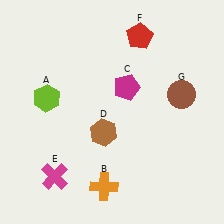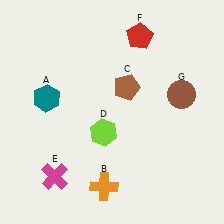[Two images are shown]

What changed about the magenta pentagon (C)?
In Image 1, C is magenta. In Image 2, it changed to brown.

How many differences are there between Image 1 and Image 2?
There are 3 differences between the two images.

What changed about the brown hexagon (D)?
In Image 1, D is brown. In Image 2, it changed to lime.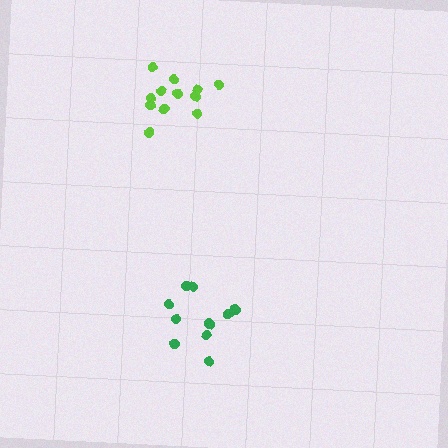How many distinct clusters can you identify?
There are 2 distinct clusters.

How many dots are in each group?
Group 1: 11 dots, Group 2: 12 dots (23 total).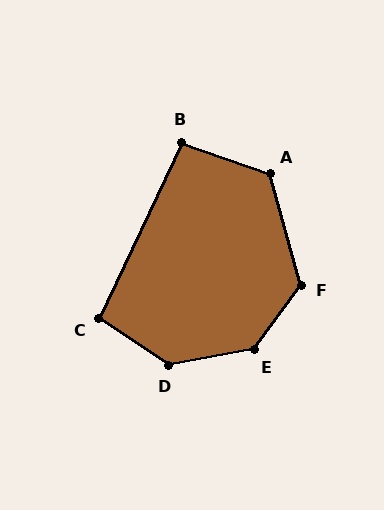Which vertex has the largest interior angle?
E, at approximately 137 degrees.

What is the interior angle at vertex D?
Approximately 135 degrees (obtuse).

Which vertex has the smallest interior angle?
B, at approximately 96 degrees.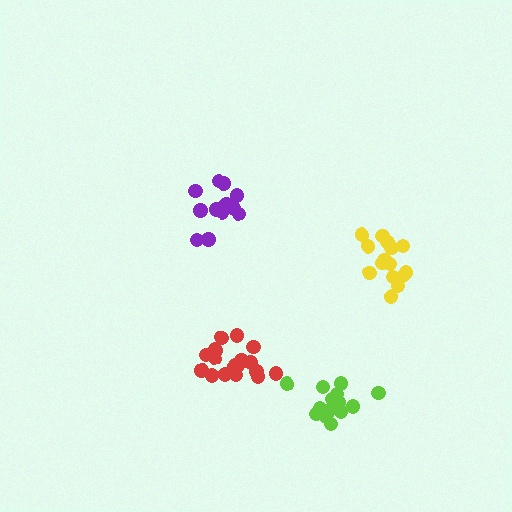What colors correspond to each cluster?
The clusters are colored: yellow, red, purple, lime.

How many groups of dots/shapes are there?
There are 4 groups.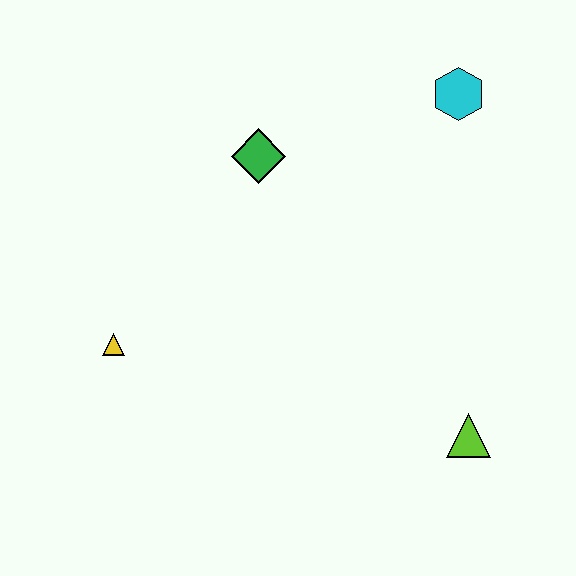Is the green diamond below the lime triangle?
No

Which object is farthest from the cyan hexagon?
The yellow triangle is farthest from the cyan hexagon.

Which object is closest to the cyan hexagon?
The green diamond is closest to the cyan hexagon.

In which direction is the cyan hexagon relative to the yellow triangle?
The cyan hexagon is to the right of the yellow triangle.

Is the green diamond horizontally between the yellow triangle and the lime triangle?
Yes